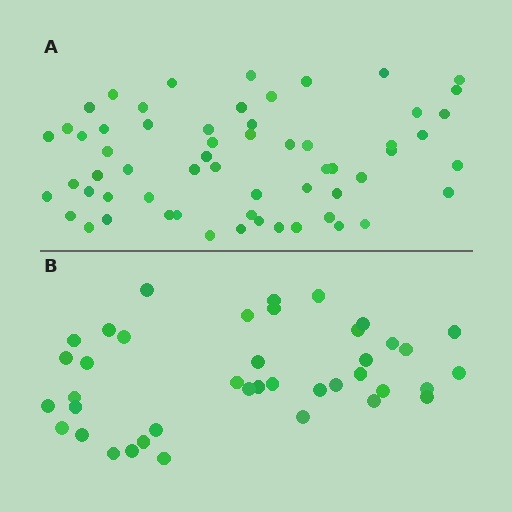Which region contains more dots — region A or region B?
Region A (the top region) has more dots.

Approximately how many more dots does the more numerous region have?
Region A has approximately 20 more dots than region B.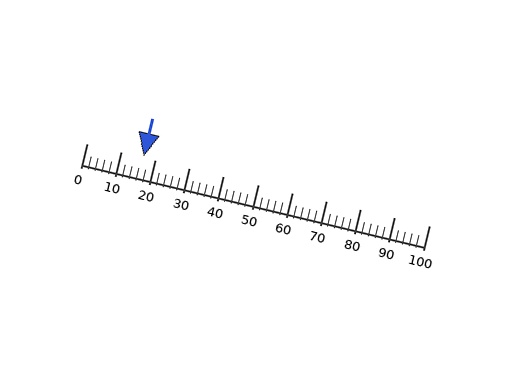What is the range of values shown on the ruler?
The ruler shows values from 0 to 100.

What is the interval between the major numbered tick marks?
The major tick marks are spaced 10 units apart.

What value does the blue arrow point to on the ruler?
The blue arrow points to approximately 17.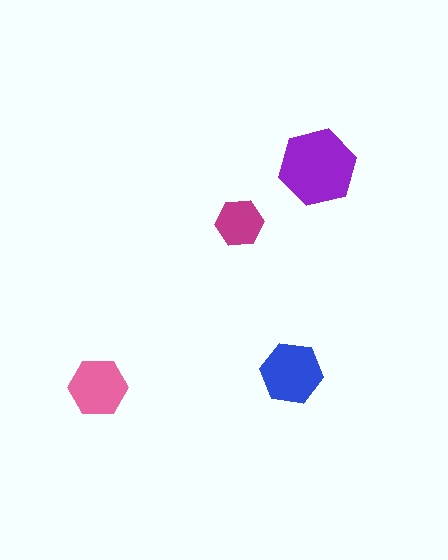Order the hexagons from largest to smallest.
the purple one, the blue one, the pink one, the magenta one.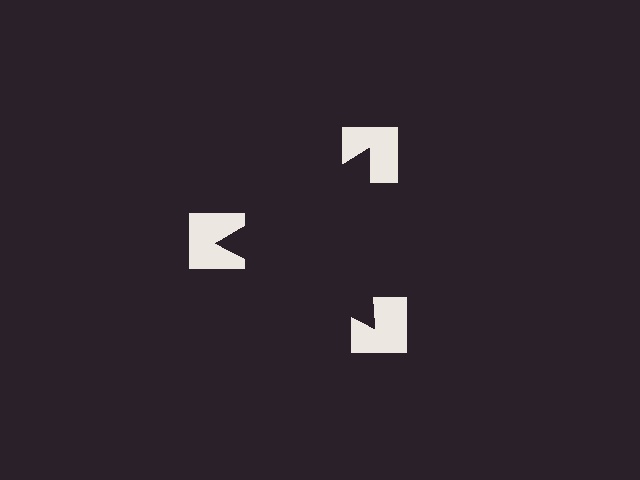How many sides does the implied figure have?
3 sides.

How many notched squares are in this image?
There are 3 — one at each vertex of the illusory triangle.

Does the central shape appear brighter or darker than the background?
It typically appears slightly darker than the background, even though no actual brightness change is drawn.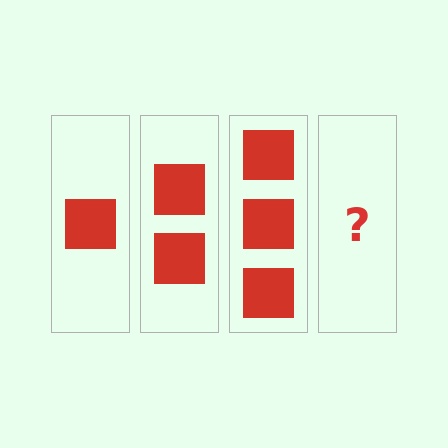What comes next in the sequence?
The next element should be 4 squares.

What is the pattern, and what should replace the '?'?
The pattern is that each step adds one more square. The '?' should be 4 squares.